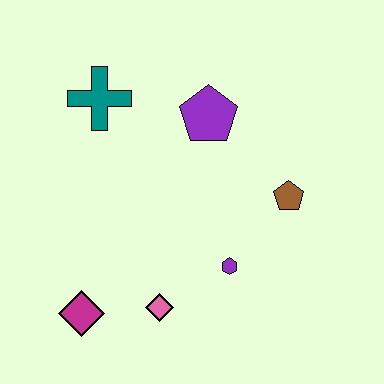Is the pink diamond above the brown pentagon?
No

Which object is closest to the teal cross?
The purple pentagon is closest to the teal cross.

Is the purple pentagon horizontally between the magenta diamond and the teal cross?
No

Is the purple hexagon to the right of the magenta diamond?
Yes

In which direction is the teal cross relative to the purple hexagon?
The teal cross is above the purple hexagon.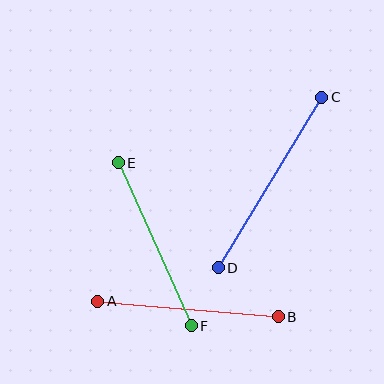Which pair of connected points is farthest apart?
Points C and D are farthest apart.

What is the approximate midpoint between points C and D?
The midpoint is at approximately (270, 183) pixels.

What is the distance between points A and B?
The distance is approximately 181 pixels.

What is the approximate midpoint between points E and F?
The midpoint is at approximately (155, 244) pixels.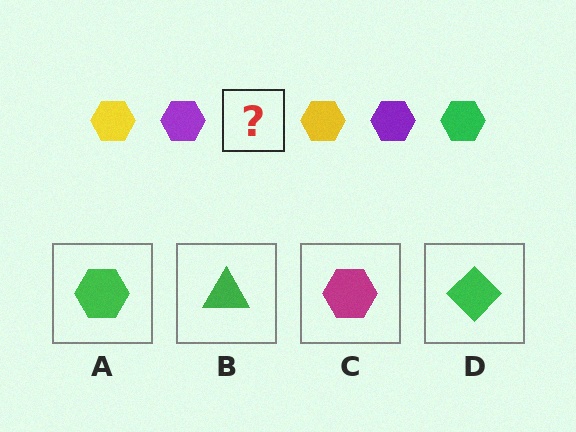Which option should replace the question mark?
Option A.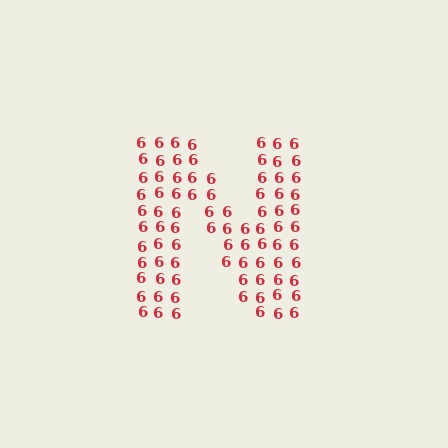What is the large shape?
The large shape is the letter N.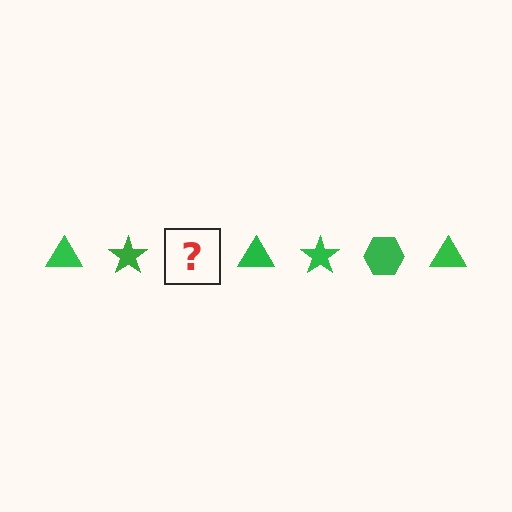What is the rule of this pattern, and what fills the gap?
The rule is that the pattern cycles through triangle, star, hexagon shapes in green. The gap should be filled with a green hexagon.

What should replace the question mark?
The question mark should be replaced with a green hexagon.